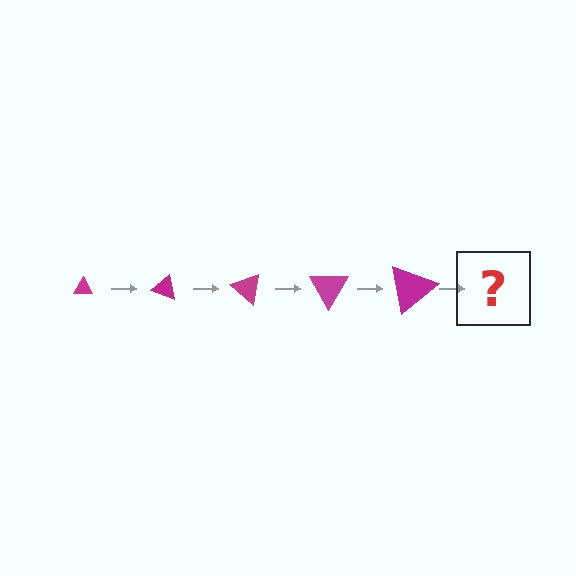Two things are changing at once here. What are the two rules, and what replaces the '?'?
The two rules are that the triangle grows larger each step and it rotates 20 degrees each step. The '?' should be a triangle, larger than the previous one and rotated 100 degrees from the start.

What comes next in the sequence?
The next element should be a triangle, larger than the previous one and rotated 100 degrees from the start.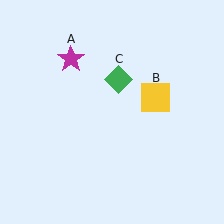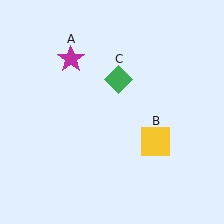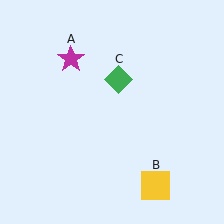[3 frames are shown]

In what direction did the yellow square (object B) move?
The yellow square (object B) moved down.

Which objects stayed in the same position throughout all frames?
Magenta star (object A) and green diamond (object C) remained stationary.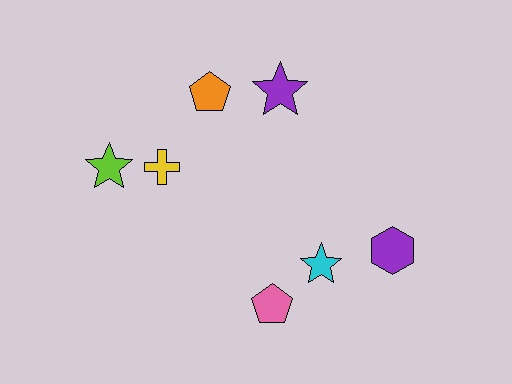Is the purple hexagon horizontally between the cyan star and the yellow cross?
No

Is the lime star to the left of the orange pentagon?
Yes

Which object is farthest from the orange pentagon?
The purple hexagon is farthest from the orange pentagon.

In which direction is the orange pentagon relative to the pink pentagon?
The orange pentagon is above the pink pentagon.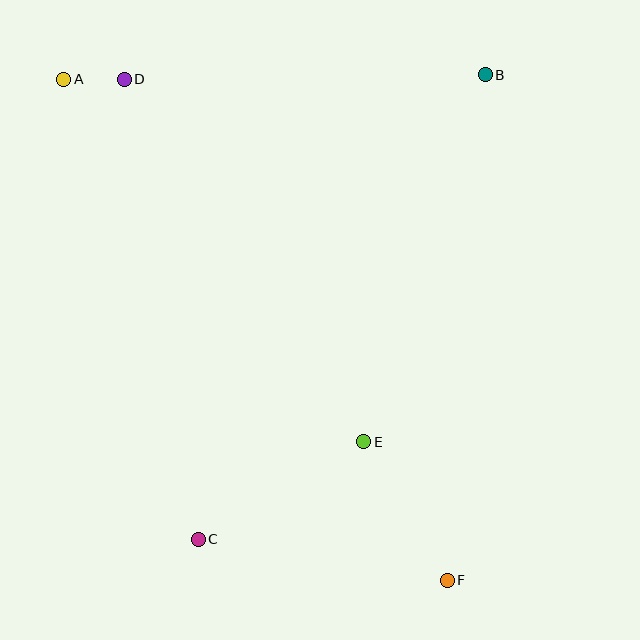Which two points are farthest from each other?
Points A and F are farthest from each other.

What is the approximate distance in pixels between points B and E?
The distance between B and E is approximately 386 pixels.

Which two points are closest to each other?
Points A and D are closest to each other.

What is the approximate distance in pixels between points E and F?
The distance between E and F is approximately 162 pixels.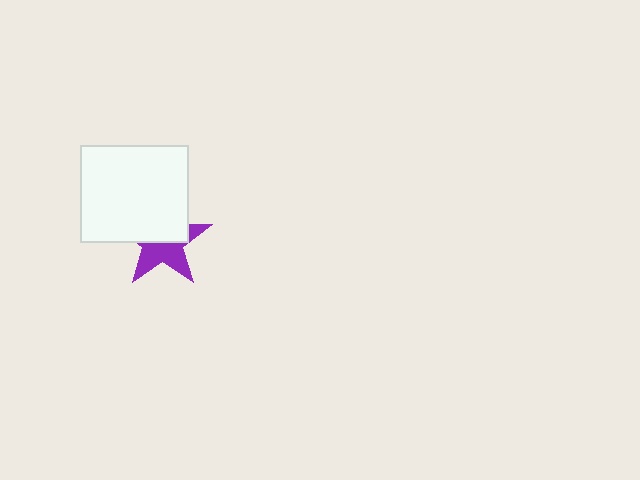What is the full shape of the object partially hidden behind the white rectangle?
The partially hidden object is a purple star.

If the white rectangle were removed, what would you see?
You would see the complete purple star.